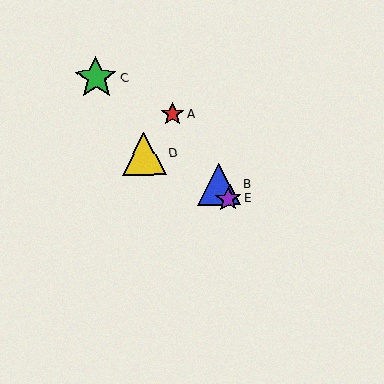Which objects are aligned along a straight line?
Objects A, B, E are aligned along a straight line.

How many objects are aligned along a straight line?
3 objects (A, B, E) are aligned along a straight line.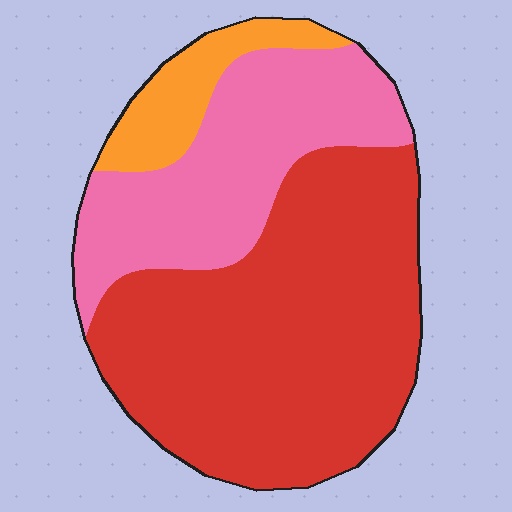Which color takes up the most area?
Red, at roughly 60%.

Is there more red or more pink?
Red.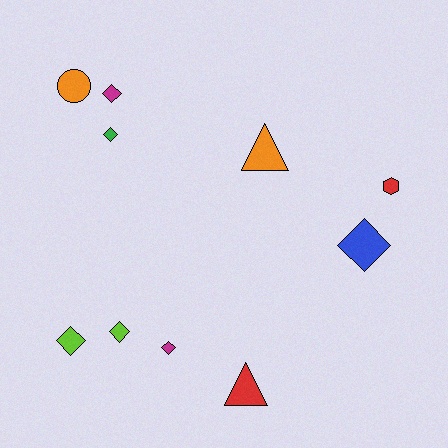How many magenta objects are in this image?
There are 2 magenta objects.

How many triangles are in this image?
There are 2 triangles.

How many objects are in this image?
There are 10 objects.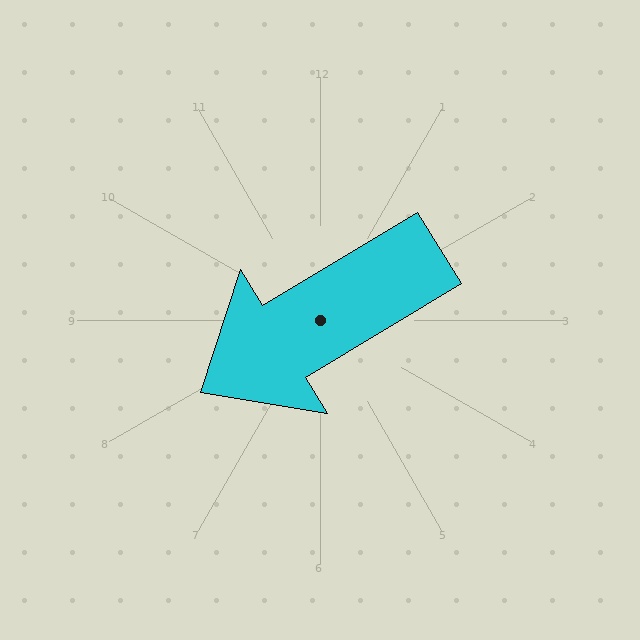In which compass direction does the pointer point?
Southwest.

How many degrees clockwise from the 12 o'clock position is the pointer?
Approximately 239 degrees.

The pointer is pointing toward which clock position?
Roughly 8 o'clock.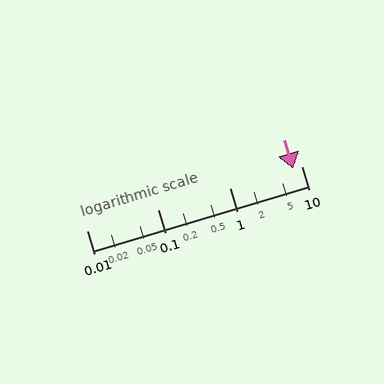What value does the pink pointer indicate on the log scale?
The pointer indicates approximately 7.6.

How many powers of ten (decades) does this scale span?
The scale spans 3 decades, from 0.01 to 10.